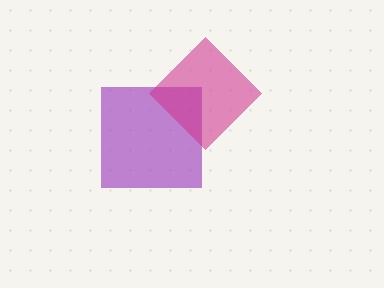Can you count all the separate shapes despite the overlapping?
Yes, there are 2 separate shapes.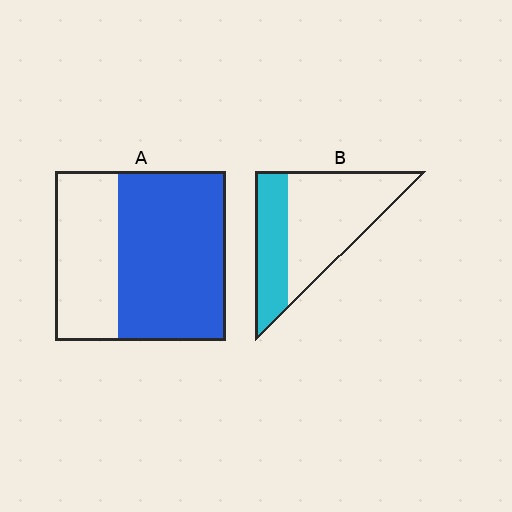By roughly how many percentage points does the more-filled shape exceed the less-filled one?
By roughly 30 percentage points (A over B).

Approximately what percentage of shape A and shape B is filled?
A is approximately 65% and B is approximately 35%.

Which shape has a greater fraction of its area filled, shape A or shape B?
Shape A.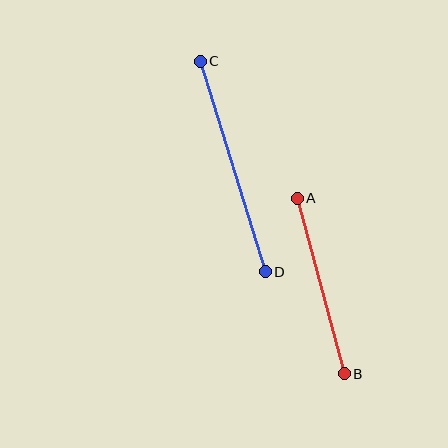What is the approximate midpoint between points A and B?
The midpoint is at approximately (321, 286) pixels.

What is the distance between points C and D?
The distance is approximately 220 pixels.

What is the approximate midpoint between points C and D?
The midpoint is at approximately (233, 166) pixels.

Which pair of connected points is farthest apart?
Points C and D are farthest apart.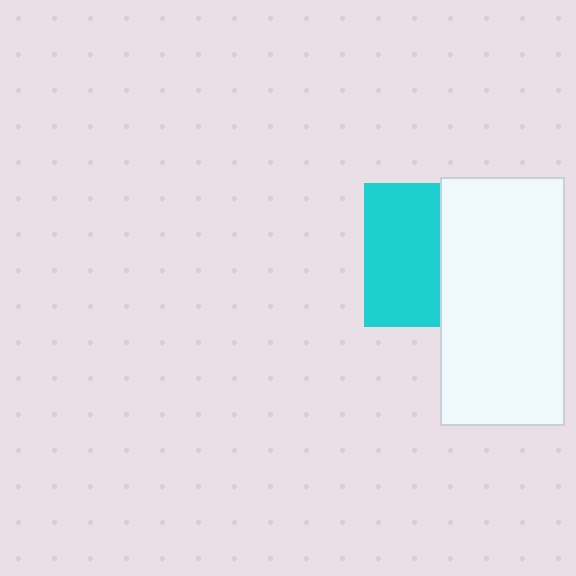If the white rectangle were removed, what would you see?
You would see the complete cyan square.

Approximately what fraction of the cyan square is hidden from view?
Roughly 47% of the cyan square is hidden behind the white rectangle.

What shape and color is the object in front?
The object in front is a white rectangle.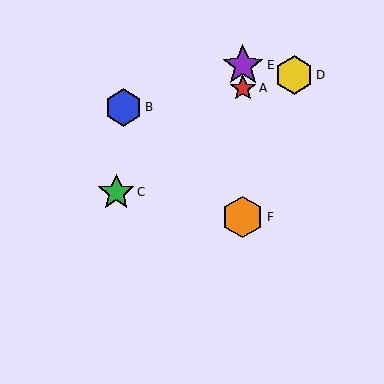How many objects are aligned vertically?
3 objects (A, E, F) are aligned vertically.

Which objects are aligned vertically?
Objects A, E, F are aligned vertically.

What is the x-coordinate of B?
Object B is at x≈124.